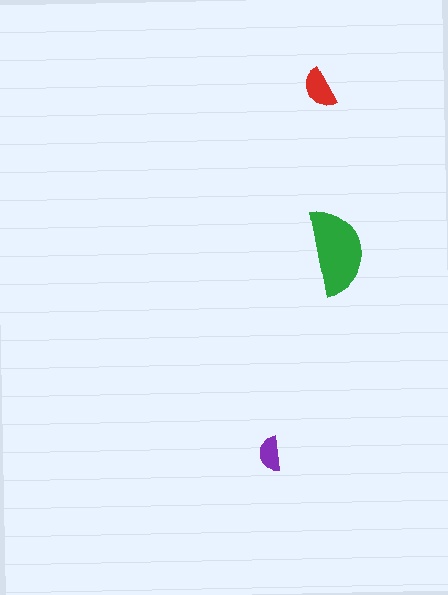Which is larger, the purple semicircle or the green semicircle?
The green one.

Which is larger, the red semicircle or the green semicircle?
The green one.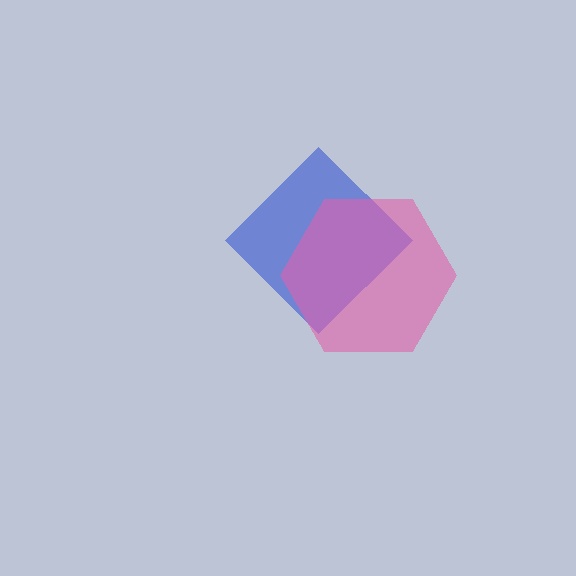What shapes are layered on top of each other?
The layered shapes are: a blue diamond, a pink hexagon.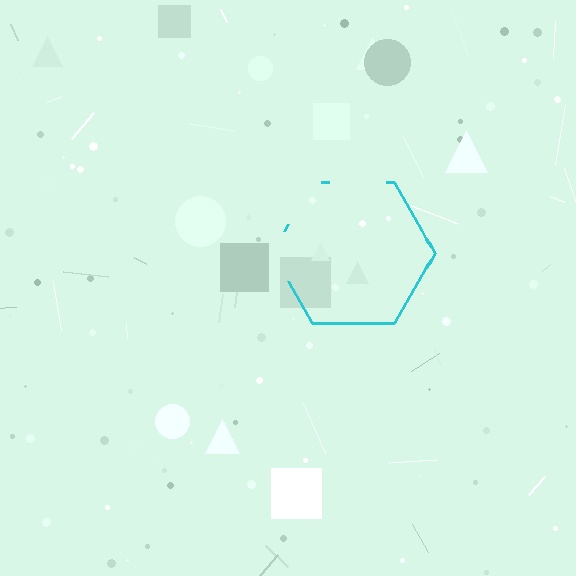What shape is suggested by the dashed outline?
The dashed outline suggests a hexagon.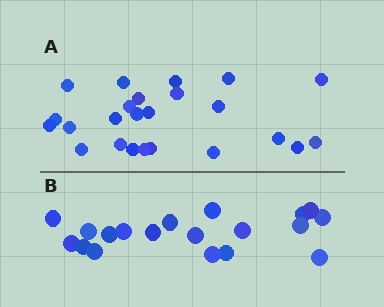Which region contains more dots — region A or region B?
Region A (the top region) has more dots.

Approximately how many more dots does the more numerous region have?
Region A has about 5 more dots than region B.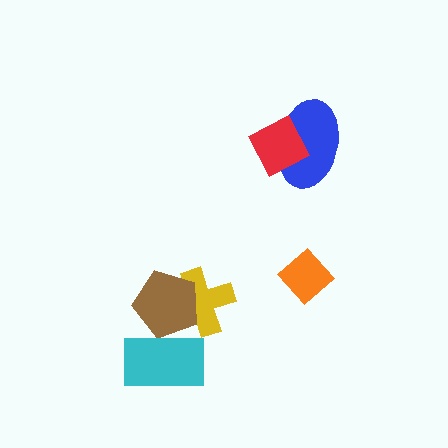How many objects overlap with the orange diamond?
0 objects overlap with the orange diamond.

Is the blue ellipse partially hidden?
Yes, it is partially covered by another shape.